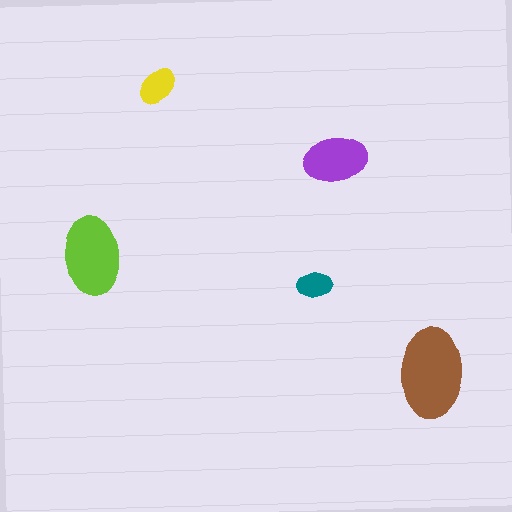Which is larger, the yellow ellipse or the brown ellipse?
The brown one.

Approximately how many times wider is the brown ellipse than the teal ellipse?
About 2.5 times wider.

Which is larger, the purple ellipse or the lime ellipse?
The lime one.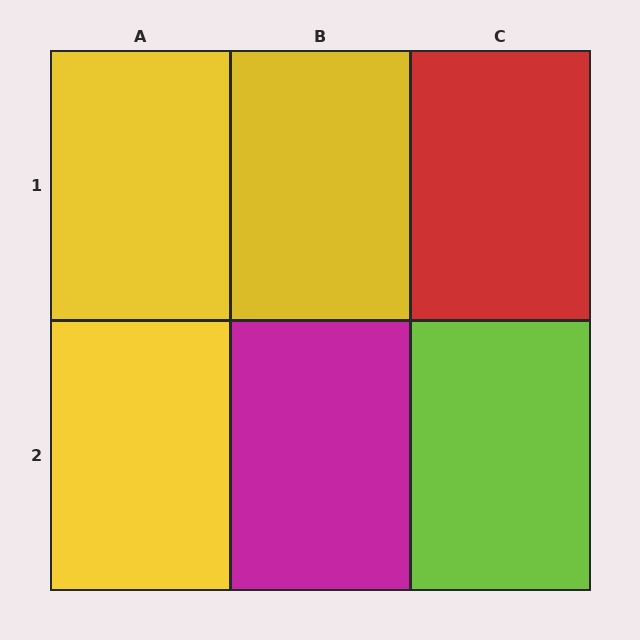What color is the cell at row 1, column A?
Yellow.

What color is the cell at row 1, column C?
Red.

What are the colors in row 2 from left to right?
Yellow, magenta, lime.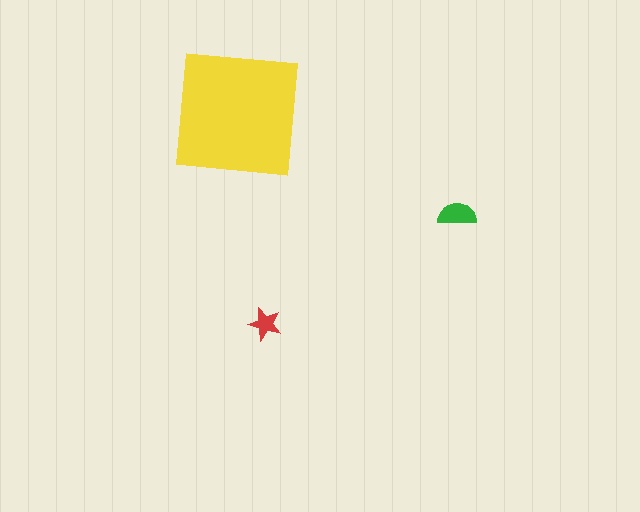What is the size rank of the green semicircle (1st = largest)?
2nd.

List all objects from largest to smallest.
The yellow square, the green semicircle, the red star.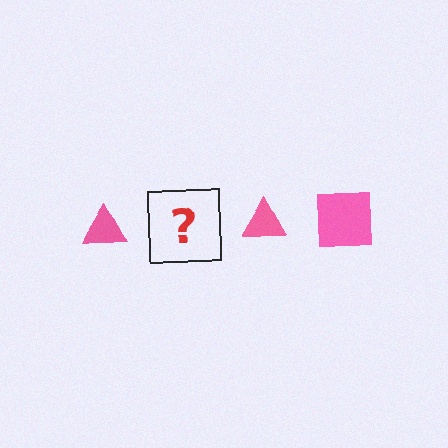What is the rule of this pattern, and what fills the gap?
The rule is that the pattern cycles through triangle, square shapes in pink. The gap should be filled with a pink square.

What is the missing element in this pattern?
The missing element is a pink square.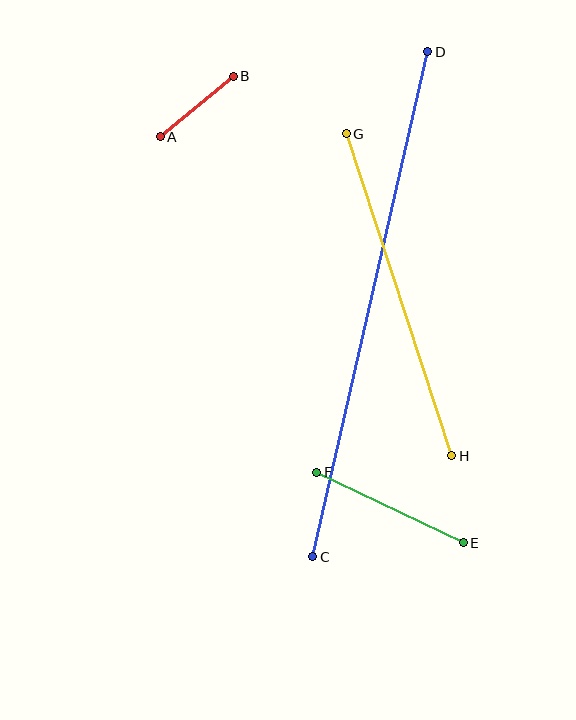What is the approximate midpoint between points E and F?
The midpoint is at approximately (390, 508) pixels.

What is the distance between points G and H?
The distance is approximately 339 pixels.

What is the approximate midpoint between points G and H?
The midpoint is at approximately (399, 295) pixels.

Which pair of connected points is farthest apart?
Points C and D are farthest apart.